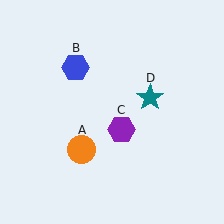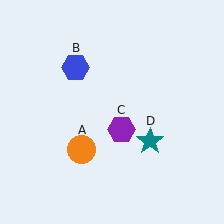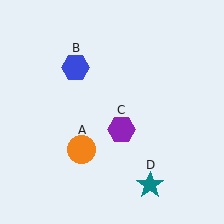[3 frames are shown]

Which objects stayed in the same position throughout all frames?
Orange circle (object A) and blue hexagon (object B) and purple hexagon (object C) remained stationary.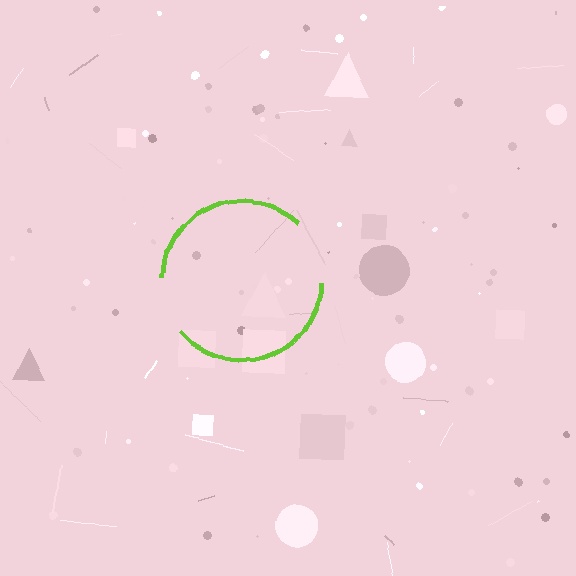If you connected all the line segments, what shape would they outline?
They would outline a circle.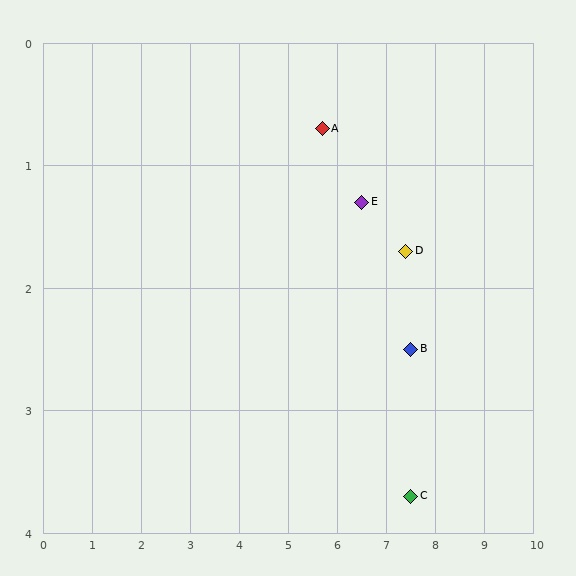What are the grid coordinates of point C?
Point C is at approximately (7.5, 3.7).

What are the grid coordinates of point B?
Point B is at approximately (7.5, 2.5).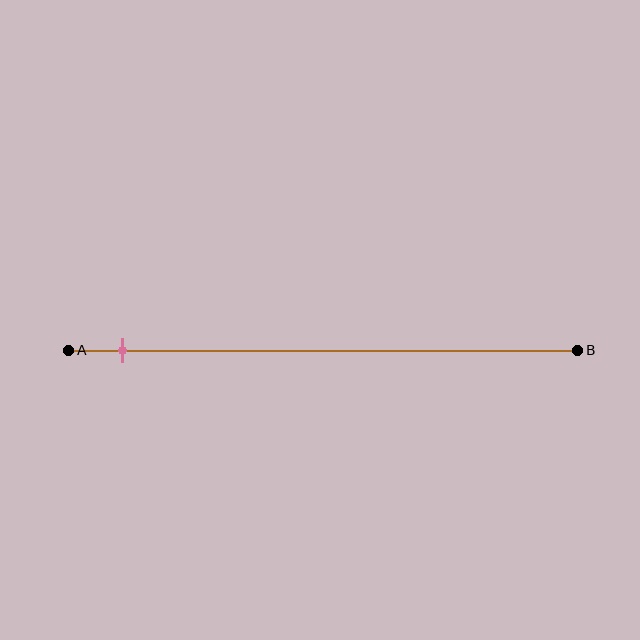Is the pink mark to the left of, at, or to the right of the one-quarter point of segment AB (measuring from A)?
The pink mark is to the left of the one-quarter point of segment AB.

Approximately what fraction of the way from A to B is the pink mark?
The pink mark is approximately 10% of the way from A to B.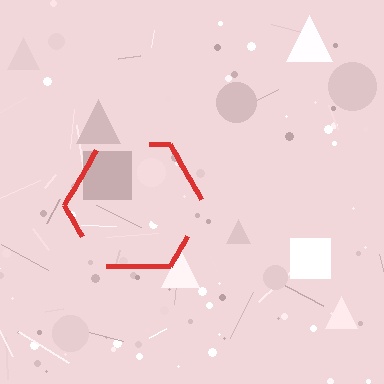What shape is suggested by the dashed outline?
The dashed outline suggests a hexagon.